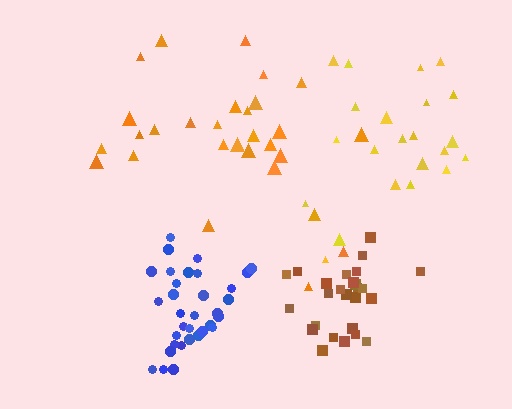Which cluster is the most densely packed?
Brown.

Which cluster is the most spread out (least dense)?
Orange.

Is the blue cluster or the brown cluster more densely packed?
Brown.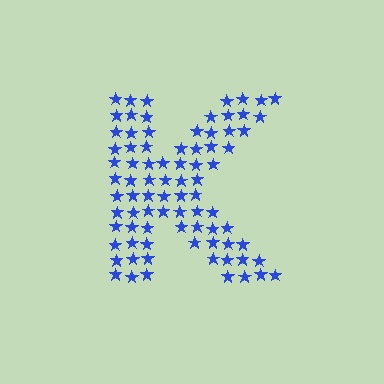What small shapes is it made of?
It is made of small stars.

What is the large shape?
The large shape is the letter K.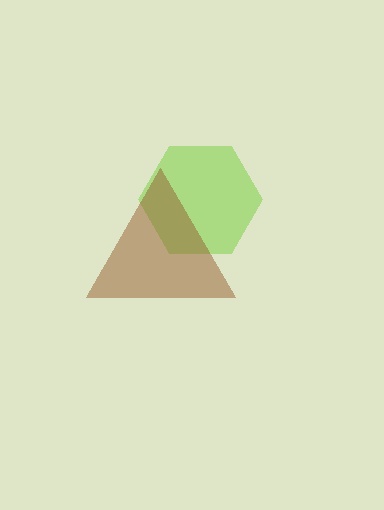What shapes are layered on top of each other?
The layered shapes are: a lime hexagon, a brown triangle.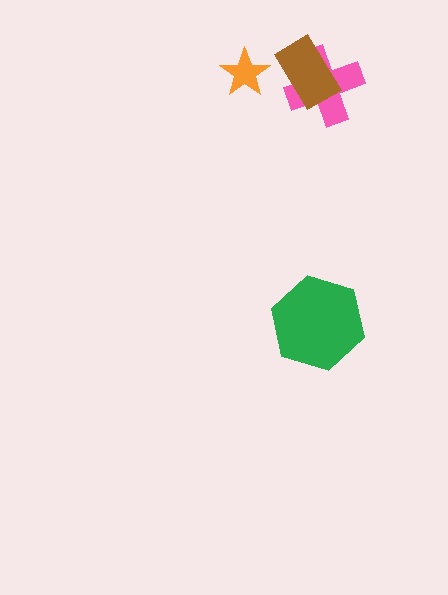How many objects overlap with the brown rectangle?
1 object overlaps with the brown rectangle.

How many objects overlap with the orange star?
0 objects overlap with the orange star.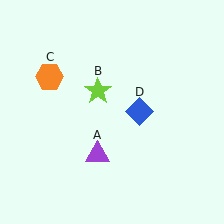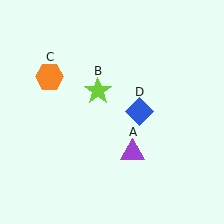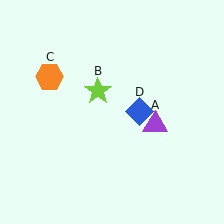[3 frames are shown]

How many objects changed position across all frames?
1 object changed position: purple triangle (object A).